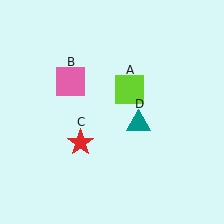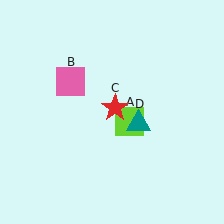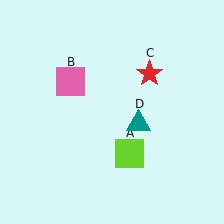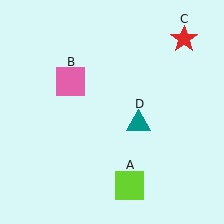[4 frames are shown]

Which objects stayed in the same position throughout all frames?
Pink square (object B) and teal triangle (object D) remained stationary.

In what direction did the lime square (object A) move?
The lime square (object A) moved down.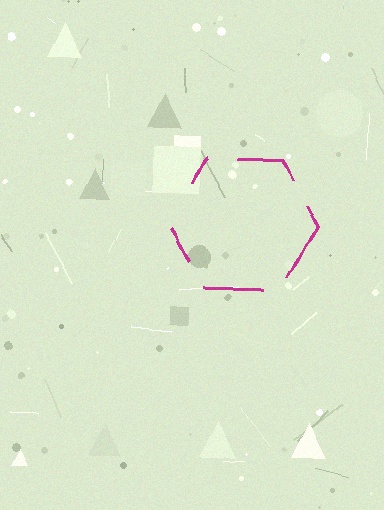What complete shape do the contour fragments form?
The contour fragments form a hexagon.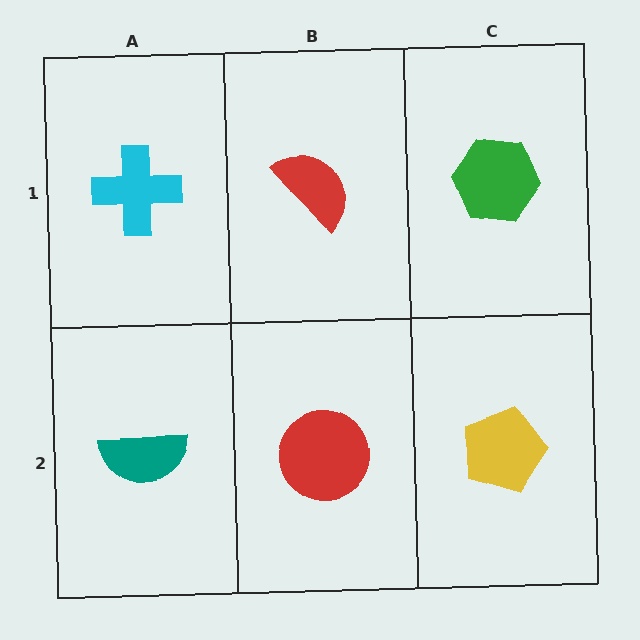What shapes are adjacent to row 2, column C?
A green hexagon (row 1, column C), a red circle (row 2, column B).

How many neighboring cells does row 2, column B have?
3.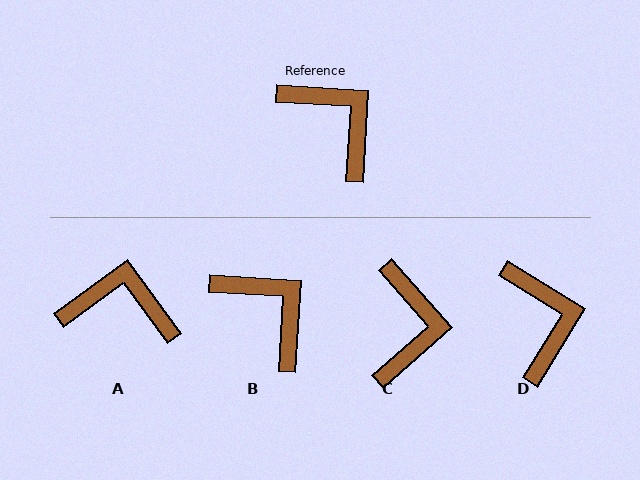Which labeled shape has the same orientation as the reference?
B.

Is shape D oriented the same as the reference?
No, it is off by about 28 degrees.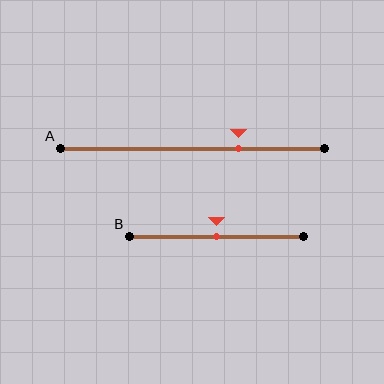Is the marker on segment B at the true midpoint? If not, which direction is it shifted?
Yes, the marker on segment B is at the true midpoint.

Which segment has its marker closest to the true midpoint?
Segment B has its marker closest to the true midpoint.